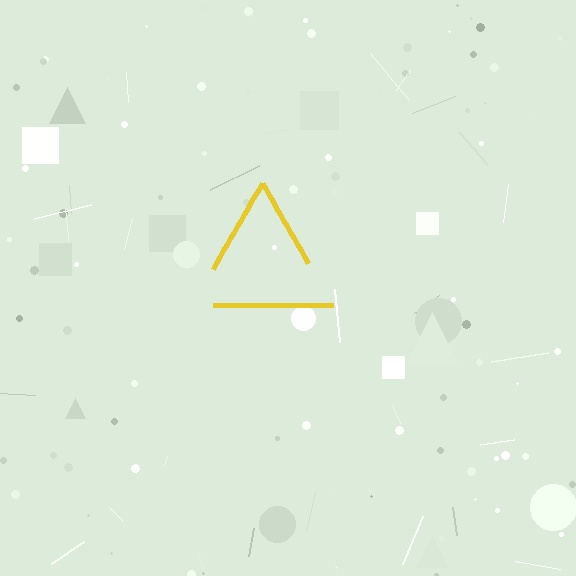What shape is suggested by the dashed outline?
The dashed outline suggests a triangle.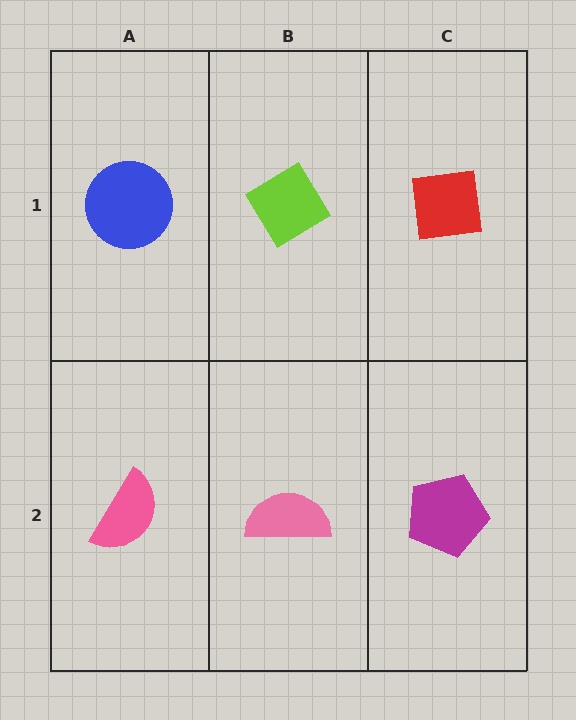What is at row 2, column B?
A pink semicircle.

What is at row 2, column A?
A pink semicircle.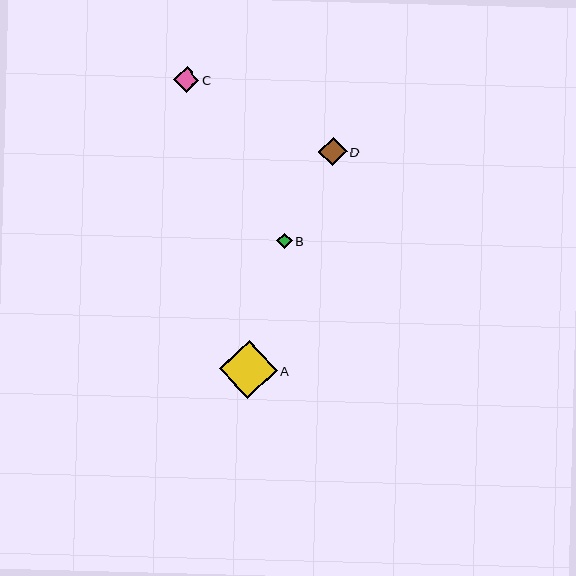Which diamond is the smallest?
Diamond B is the smallest with a size of approximately 16 pixels.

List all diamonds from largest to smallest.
From largest to smallest: A, D, C, B.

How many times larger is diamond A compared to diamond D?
Diamond A is approximately 2.0 times the size of diamond D.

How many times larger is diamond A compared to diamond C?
Diamond A is approximately 2.3 times the size of diamond C.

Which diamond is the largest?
Diamond A is the largest with a size of approximately 58 pixels.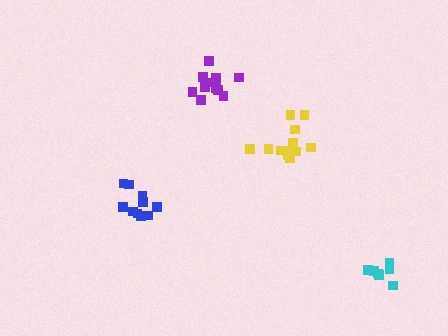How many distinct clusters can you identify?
There are 4 distinct clusters.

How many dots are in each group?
Group 1: 7 dots, Group 2: 12 dots, Group 3: 10 dots, Group 4: 12 dots (41 total).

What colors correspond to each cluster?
The clusters are colored: cyan, yellow, blue, purple.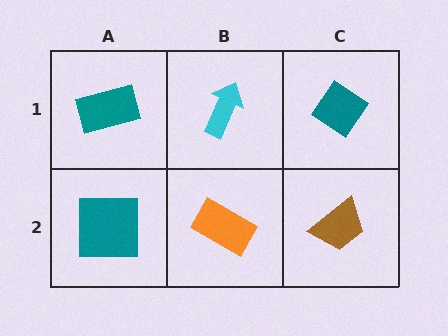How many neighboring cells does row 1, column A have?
2.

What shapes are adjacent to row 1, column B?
An orange rectangle (row 2, column B), a teal rectangle (row 1, column A), a teal diamond (row 1, column C).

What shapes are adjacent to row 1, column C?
A brown trapezoid (row 2, column C), a cyan arrow (row 1, column B).